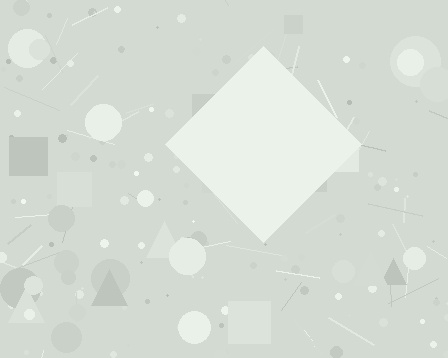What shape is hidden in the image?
A diamond is hidden in the image.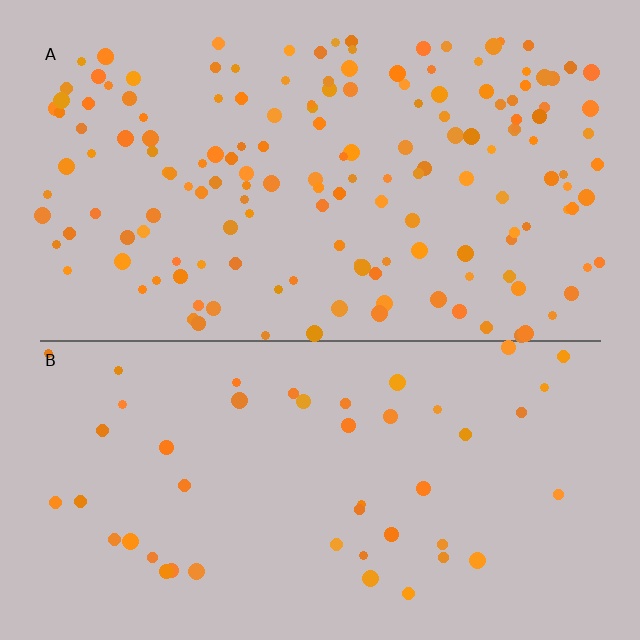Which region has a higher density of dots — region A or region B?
A (the top).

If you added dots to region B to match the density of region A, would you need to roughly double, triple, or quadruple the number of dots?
Approximately triple.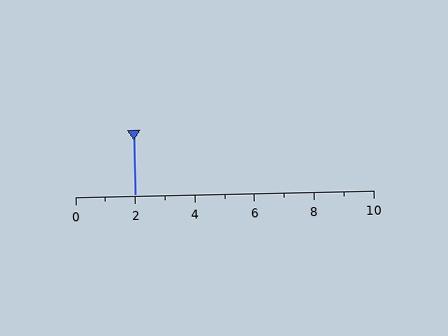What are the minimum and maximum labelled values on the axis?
The axis runs from 0 to 10.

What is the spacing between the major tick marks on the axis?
The major ticks are spaced 2 apart.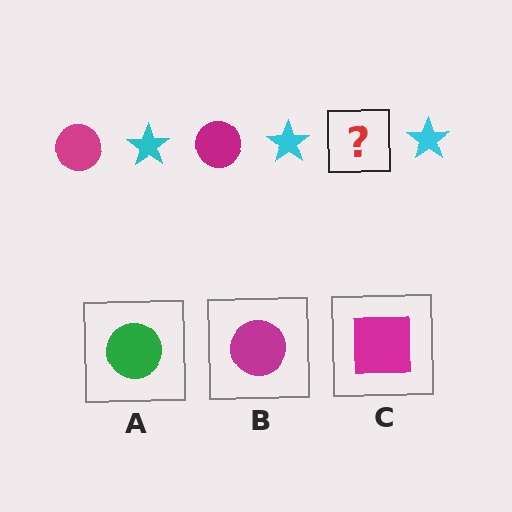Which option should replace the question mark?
Option B.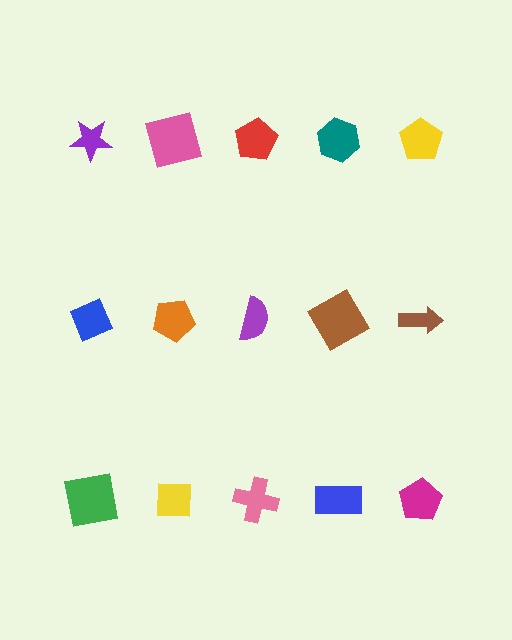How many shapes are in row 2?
5 shapes.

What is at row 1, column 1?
A purple star.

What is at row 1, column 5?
A yellow pentagon.